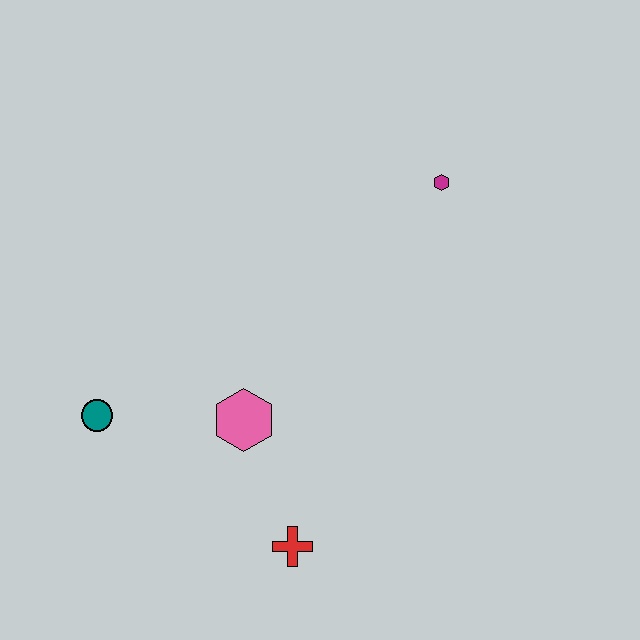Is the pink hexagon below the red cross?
No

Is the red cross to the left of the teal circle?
No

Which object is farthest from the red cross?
The magenta hexagon is farthest from the red cross.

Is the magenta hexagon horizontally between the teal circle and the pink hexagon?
No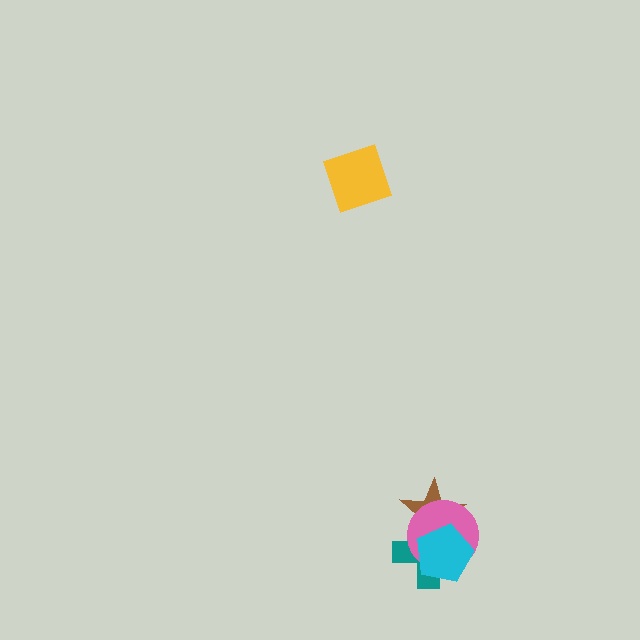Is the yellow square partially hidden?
No, no other shape covers it.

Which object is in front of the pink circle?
The cyan pentagon is in front of the pink circle.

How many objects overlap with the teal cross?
3 objects overlap with the teal cross.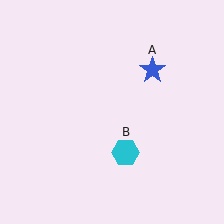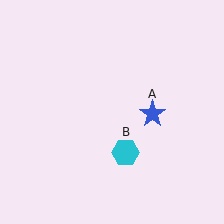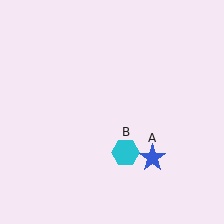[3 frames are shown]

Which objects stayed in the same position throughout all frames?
Cyan hexagon (object B) remained stationary.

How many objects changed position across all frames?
1 object changed position: blue star (object A).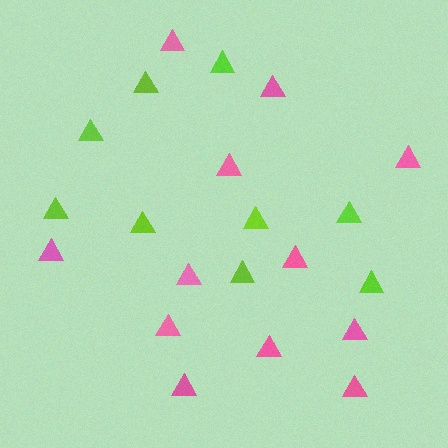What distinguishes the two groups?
There are 2 groups: one group of pink triangles (12) and one group of lime triangles (9).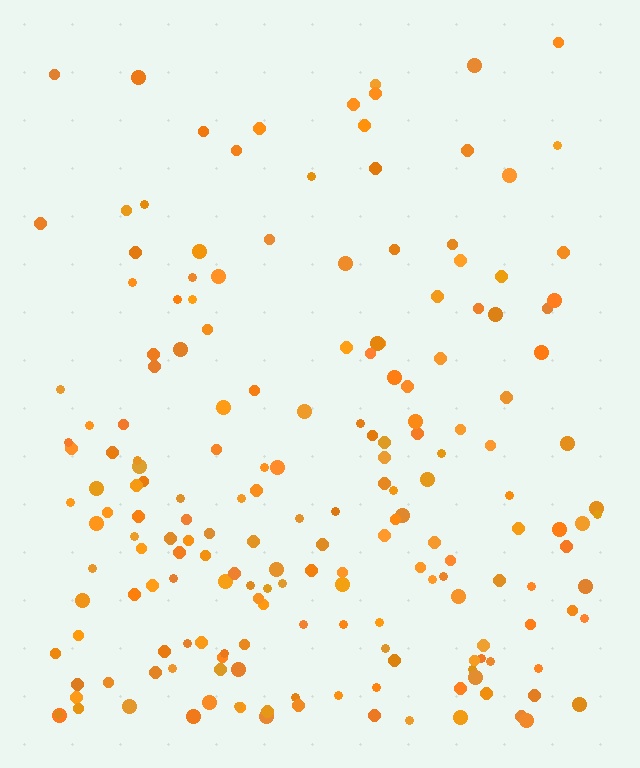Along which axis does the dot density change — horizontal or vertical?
Vertical.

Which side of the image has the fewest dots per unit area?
The top.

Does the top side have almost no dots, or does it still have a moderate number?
Still a moderate number, just noticeably fewer than the bottom.